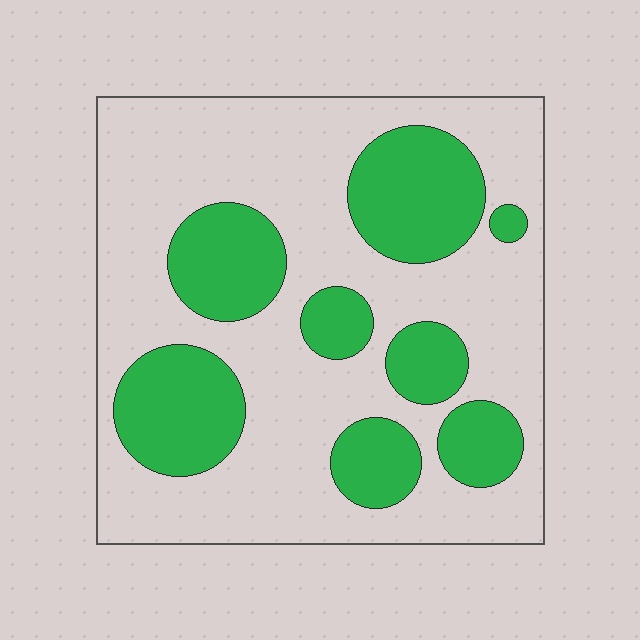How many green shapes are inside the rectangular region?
8.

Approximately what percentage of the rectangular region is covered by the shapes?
Approximately 30%.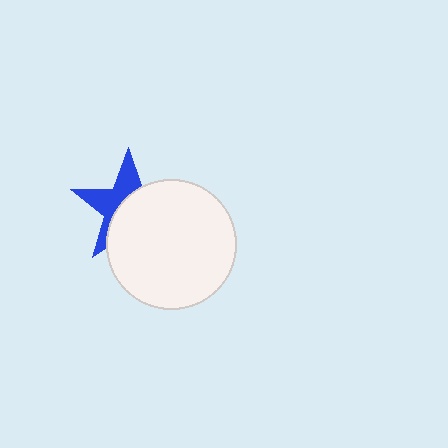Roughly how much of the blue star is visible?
A small part of it is visible (roughly 43%).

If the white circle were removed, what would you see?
You would see the complete blue star.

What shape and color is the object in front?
The object in front is a white circle.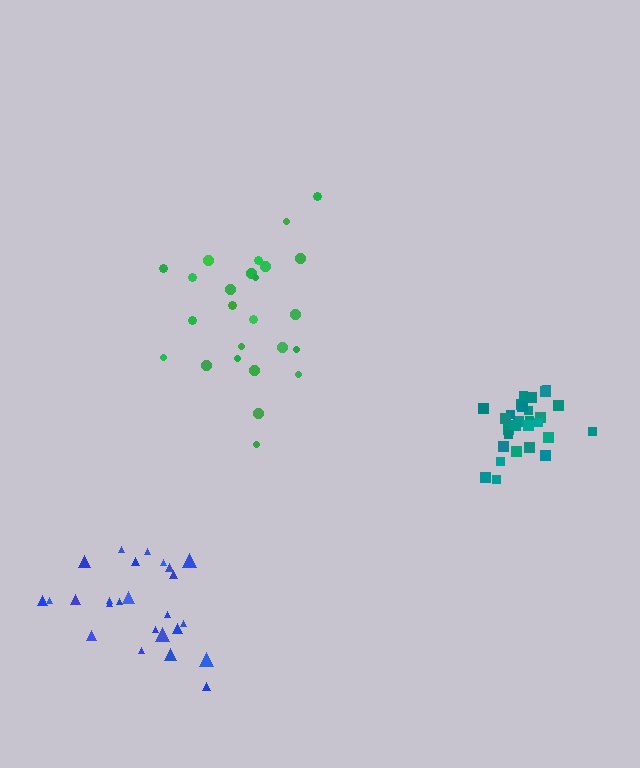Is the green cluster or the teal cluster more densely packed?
Teal.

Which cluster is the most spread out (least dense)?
Green.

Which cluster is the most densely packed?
Teal.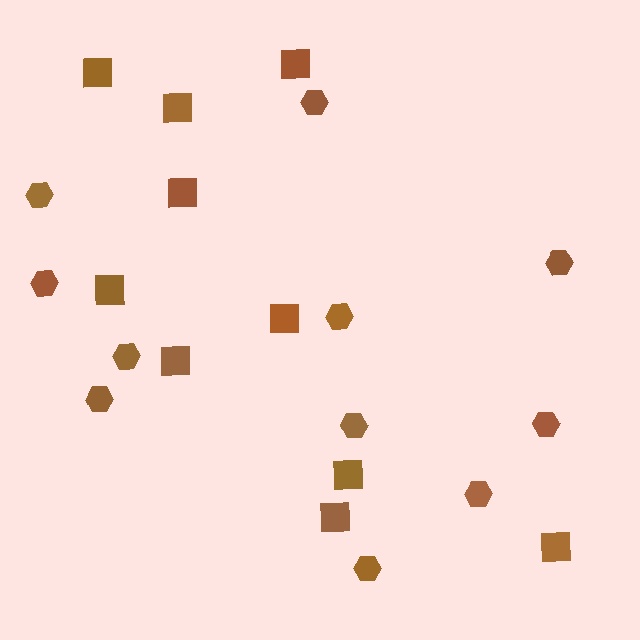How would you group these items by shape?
There are 2 groups: one group of squares (10) and one group of hexagons (11).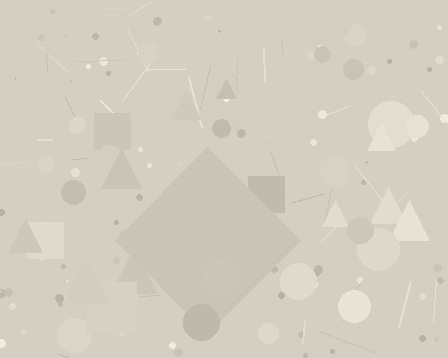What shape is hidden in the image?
A diamond is hidden in the image.